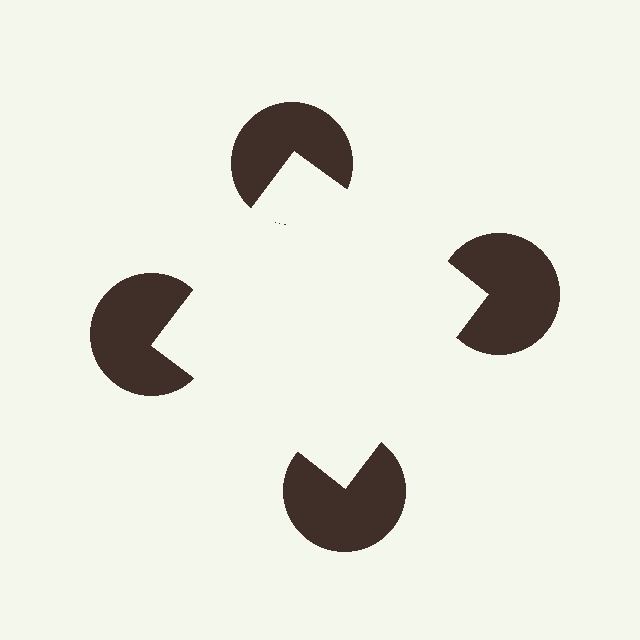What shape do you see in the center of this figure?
An illusory square — its edges are inferred from the aligned wedge cuts in the pac-man discs, not physically drawn.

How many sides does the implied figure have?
4 sides.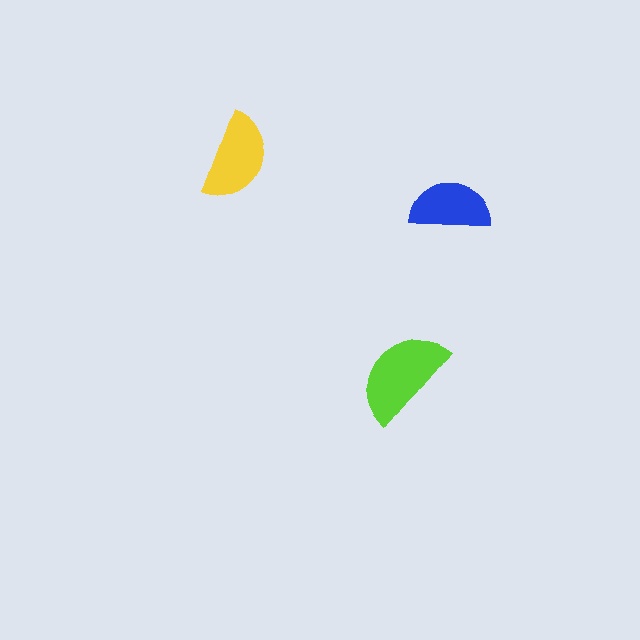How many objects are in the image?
There are 3 objects in the image.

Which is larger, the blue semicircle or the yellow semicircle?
The yellow one.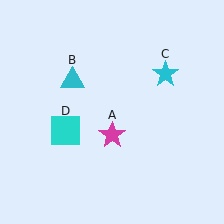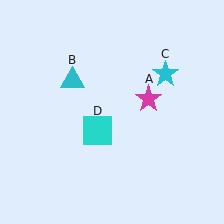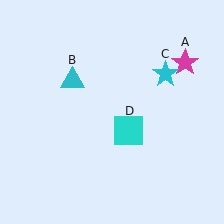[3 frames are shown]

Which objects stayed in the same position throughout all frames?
Cyan triangle (object B) and cyan star (object C) remained stationary.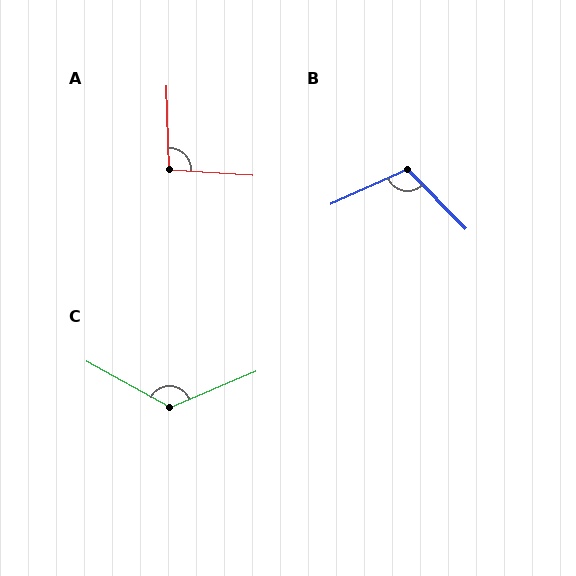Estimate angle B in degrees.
Approximately 110 degrees.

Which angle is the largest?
C, at approximately 128 degrees.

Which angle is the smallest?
A, at approximately 96 degrees.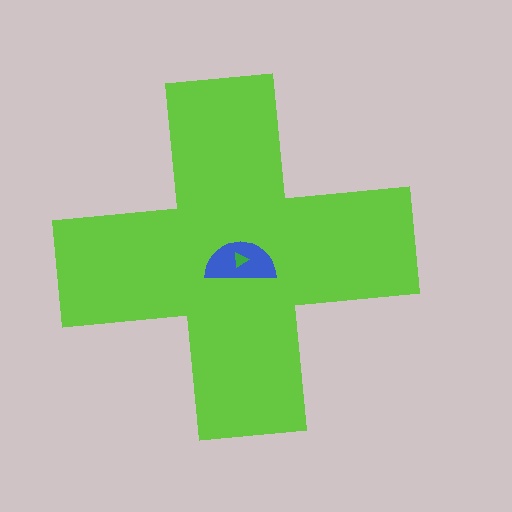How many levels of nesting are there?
3.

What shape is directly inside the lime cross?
The blue semicircle.